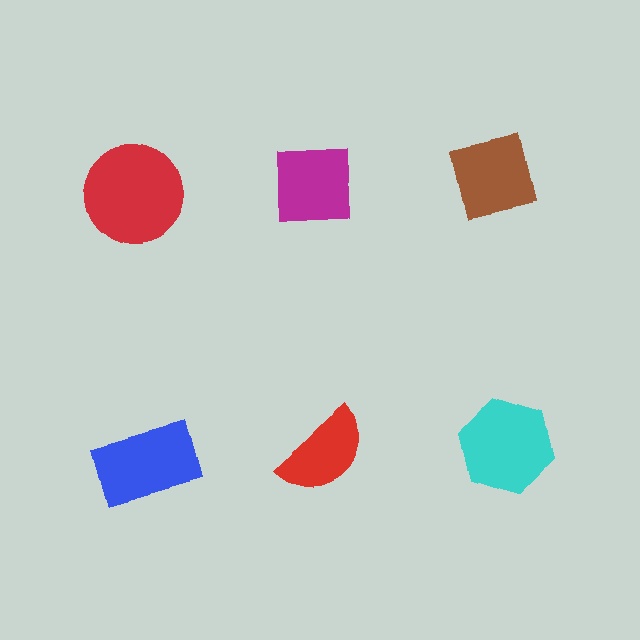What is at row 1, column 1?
A red circle.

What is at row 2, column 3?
A cyan hexagon.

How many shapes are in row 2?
3 shapes.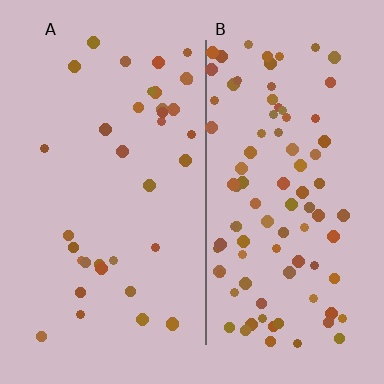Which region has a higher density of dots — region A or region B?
B (the right).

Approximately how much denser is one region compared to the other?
Approximately 2.6× — region B over region A.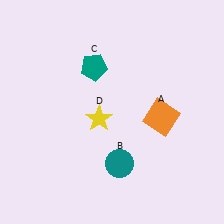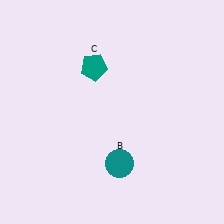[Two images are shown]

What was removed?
The yellow star (D), the orange square (A) were removed in Image 2.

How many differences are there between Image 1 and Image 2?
There are 2 differences between the two images.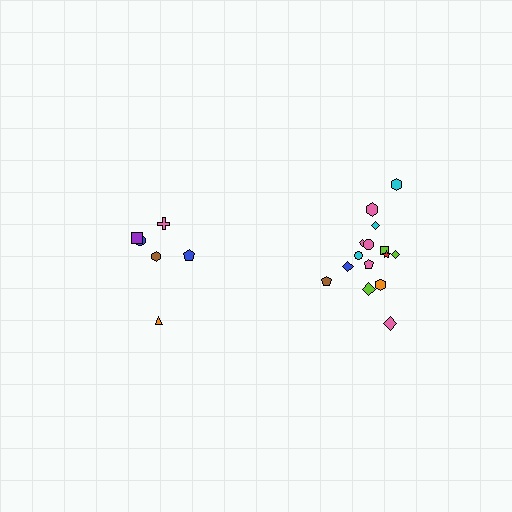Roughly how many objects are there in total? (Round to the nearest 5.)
Roughly 20 objects in total.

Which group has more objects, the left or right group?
The right group.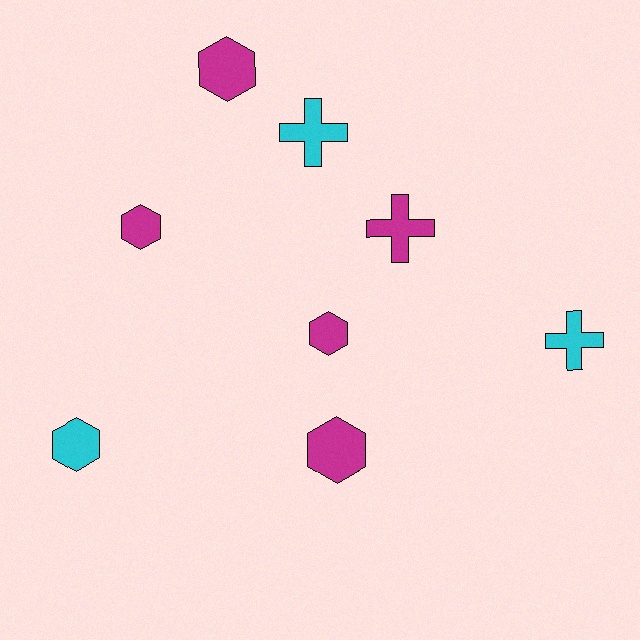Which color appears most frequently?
Magenta, with 5 objects.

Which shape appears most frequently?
Hexagon, with 5 objects.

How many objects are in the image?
There are 8 objects.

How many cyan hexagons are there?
There is 1 cyan hexagon.